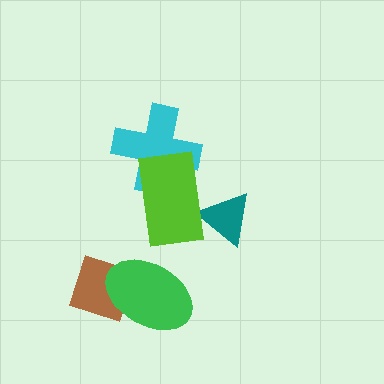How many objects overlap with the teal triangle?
1 object overlaps with the teal triangle.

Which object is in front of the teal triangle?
The lime rectangle is in front of the teal triangle.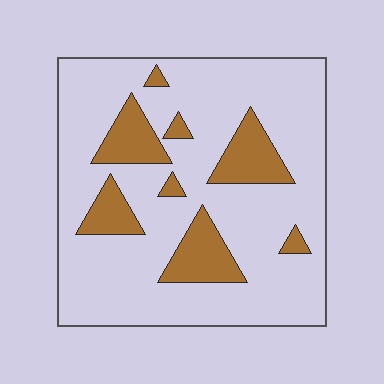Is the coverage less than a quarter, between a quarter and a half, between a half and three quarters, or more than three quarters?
Less than a quarter.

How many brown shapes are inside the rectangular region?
8.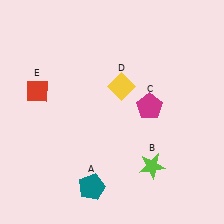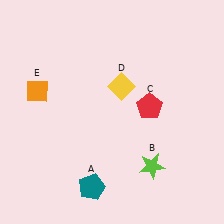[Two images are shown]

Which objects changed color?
C changed from magenta to red. E changed from red to orange.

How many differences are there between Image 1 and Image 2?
There are 2 differences between the two images.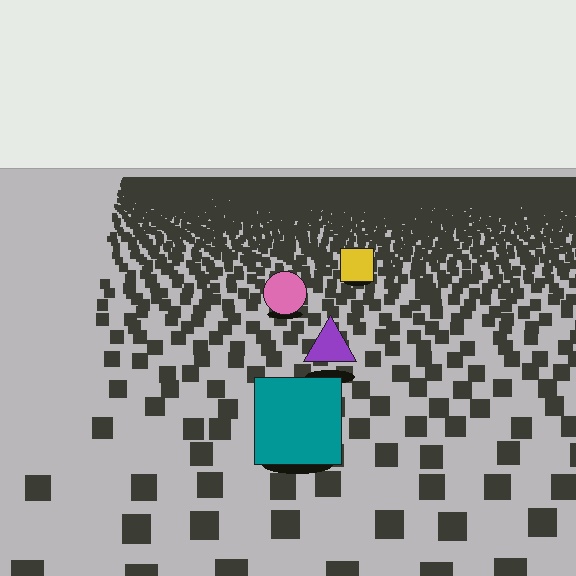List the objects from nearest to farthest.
From nearest to farthest: the teal square, the purple triangle, the pink circle, the yellow square.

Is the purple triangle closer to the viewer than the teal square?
No. The teal square is closer — you can tell from the texture gradient: the ground texture is coarser near it.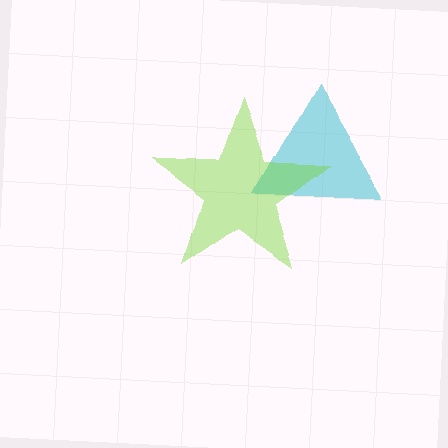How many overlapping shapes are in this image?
There are 2 overlapping shapes in the image.